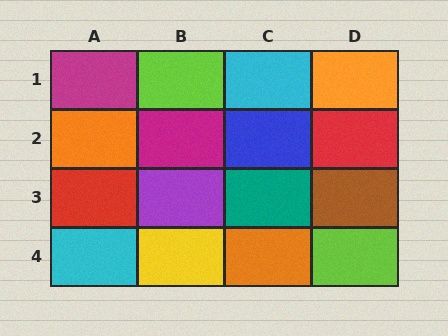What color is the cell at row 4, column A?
Cyan.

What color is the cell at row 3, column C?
Teal.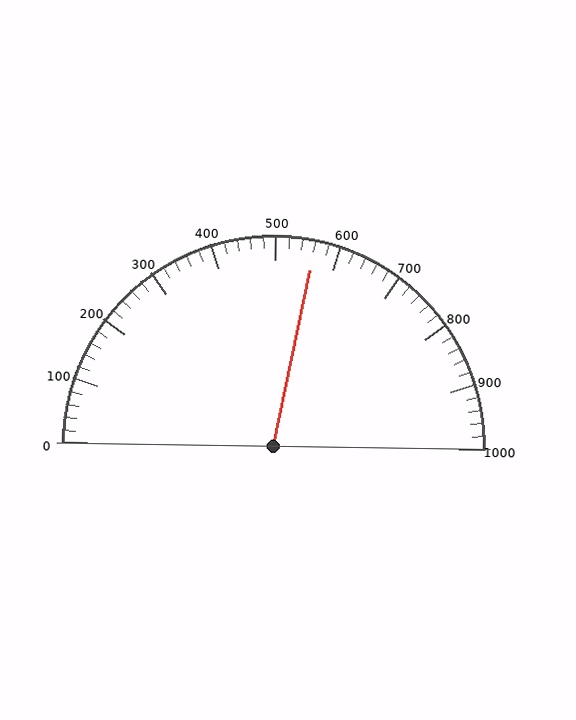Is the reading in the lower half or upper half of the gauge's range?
The reading is in the upper half of the range (0 to 1000).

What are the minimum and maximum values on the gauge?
The gauge ranges from 0 to 1000.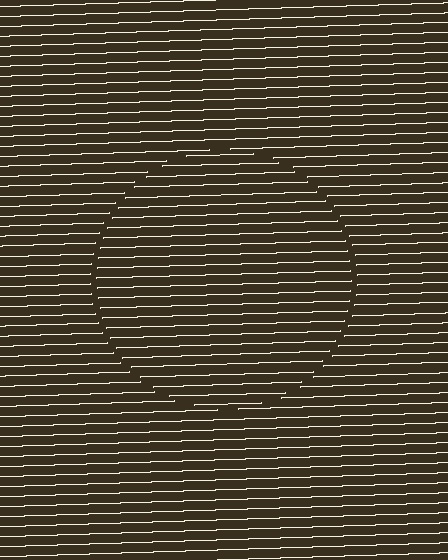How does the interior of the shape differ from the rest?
The interior of the shape contains the same grating, shifted by half a period — the contour is defined by the phase discontinuity where line-ends from the inner and outer gratings abut.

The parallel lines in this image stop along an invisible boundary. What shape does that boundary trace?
An illusory circle. The interior of the shape contains the same grating, shifted by half a period — the contour is defined by the phase discontinuity where line-ends from the inner and outer gratings abut.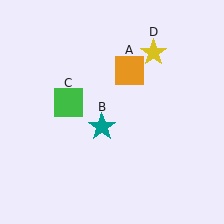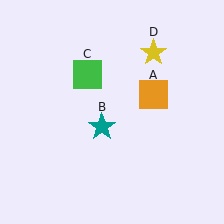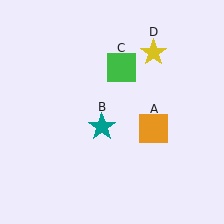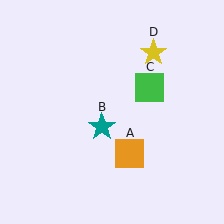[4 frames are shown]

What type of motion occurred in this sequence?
The orange square (object A), green square (object C) rotated clockwise around the center of the scene.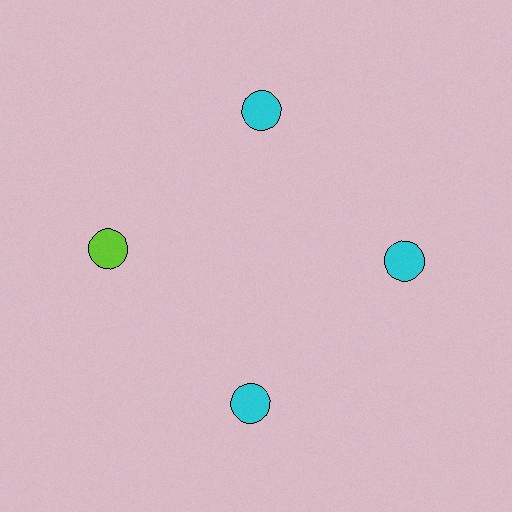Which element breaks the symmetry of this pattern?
The lime circle at roughly the 9 o'clock position breaks the symmetry. All other shapes are cyan circles.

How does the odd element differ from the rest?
It has a different color: lime instead of cyan.